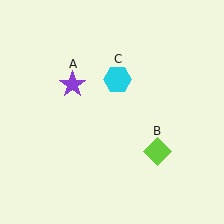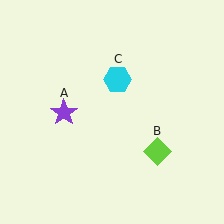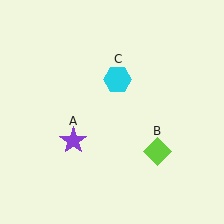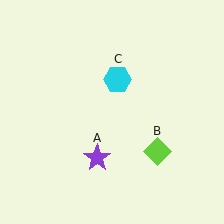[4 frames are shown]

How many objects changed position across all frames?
1 object changed position: purple star (object A).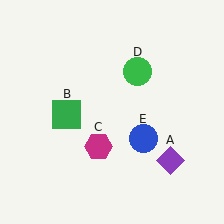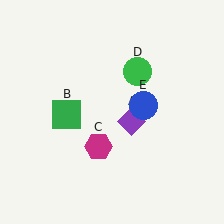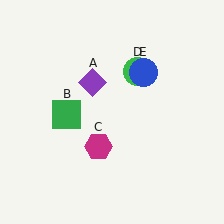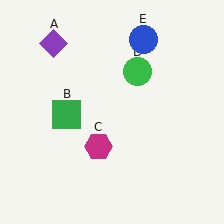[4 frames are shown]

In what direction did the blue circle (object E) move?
The blue circle (object E) moved up.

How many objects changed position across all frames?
2 objects changed position: purple diamond (object A), blue circle (object E).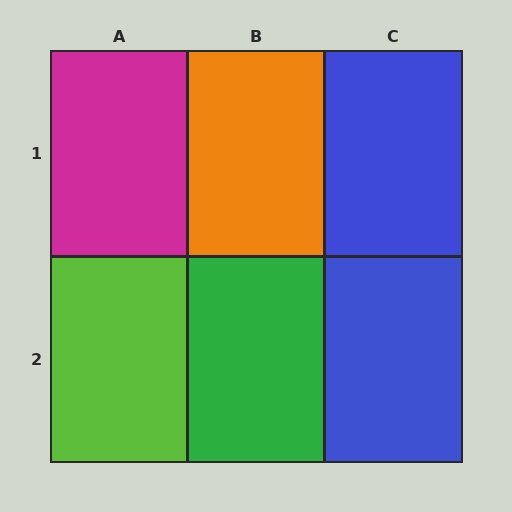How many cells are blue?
2 cells are blue.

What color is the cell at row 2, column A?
Lime.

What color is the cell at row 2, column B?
Green.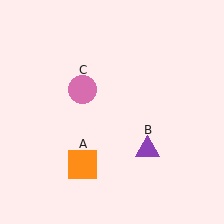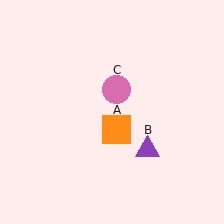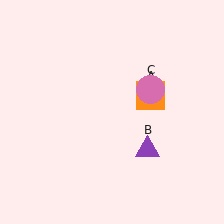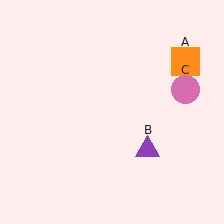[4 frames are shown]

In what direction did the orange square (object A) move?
The orange square (object A) moved up and to the right.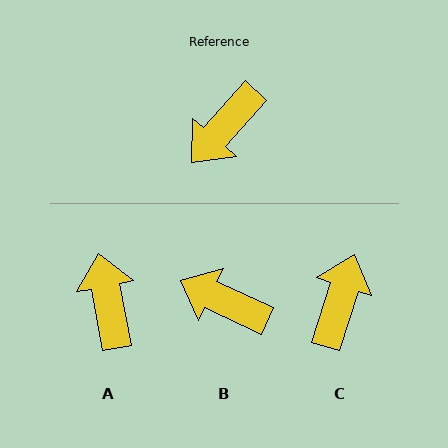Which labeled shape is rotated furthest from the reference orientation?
C, about 156 degrees away.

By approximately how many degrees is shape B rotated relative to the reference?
Approximately 73 degrees clockwise.